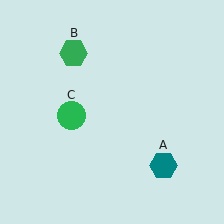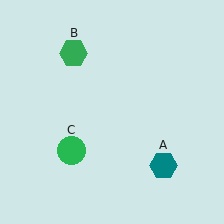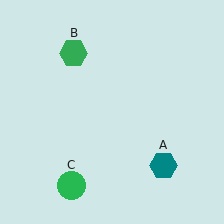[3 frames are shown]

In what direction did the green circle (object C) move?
The green circle (object C) moved down.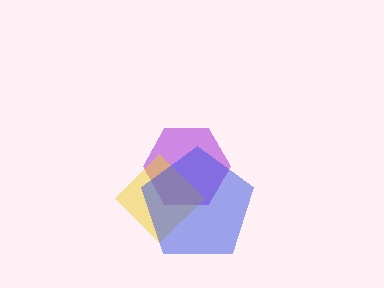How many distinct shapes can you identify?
There are 3 distinct shapes: a purple hexagon, a yellow diamond, a blue pentagon.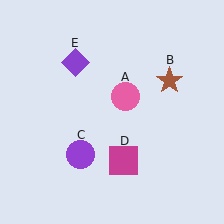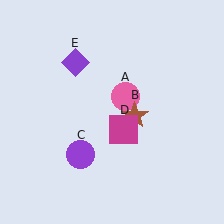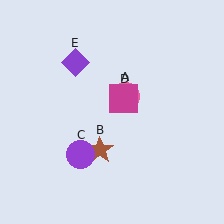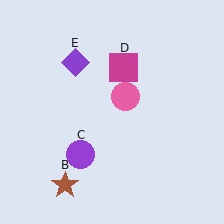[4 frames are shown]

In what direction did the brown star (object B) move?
The brown star (object B) moved down and to the left.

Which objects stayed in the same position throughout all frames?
Pink circle (object A) and purple circle (object C) and purple diamond (object E) remained stationary.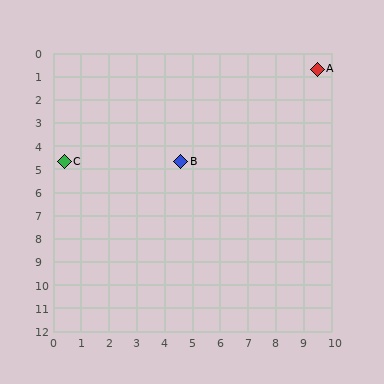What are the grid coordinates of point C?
Point C is at approximately (0.4, 4.7).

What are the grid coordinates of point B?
Point B is at approximately (4.6, 4.7).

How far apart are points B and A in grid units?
Points B and A are about 6.3 grid units apart.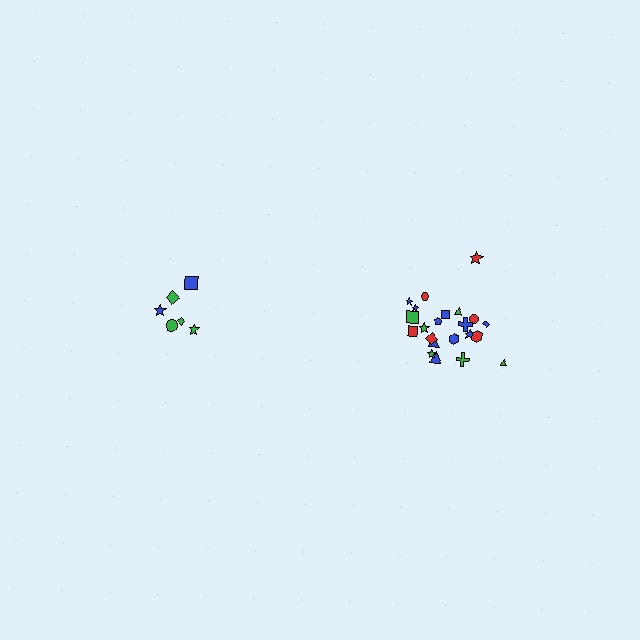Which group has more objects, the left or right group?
The right group.